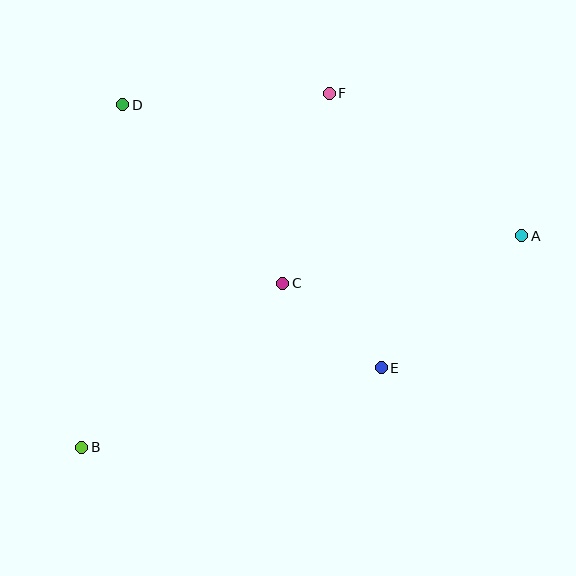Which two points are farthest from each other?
Points A and B are farthest from each other.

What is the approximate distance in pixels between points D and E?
The distance between D and E is approximately 369 pixels.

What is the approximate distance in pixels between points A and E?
The distance between A and E is approximately 193 pixels.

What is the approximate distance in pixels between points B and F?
The distance between B and F is approximately 432 pixels.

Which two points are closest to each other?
Points C and E are closest to each other.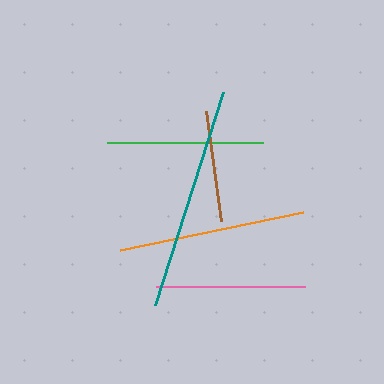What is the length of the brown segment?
The brown segment is approximately 111 pixels long.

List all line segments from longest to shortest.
From longest to shortest: teal, orange, green, pink, brown.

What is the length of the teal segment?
The teal segment is approximately 223 pixels long.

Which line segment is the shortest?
The brown line is the shortest at approximately 111 pixels.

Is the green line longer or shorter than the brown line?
The green line is longer than the brown line.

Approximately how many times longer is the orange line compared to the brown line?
The orange line is approximately 1.7 times the length of the brown line.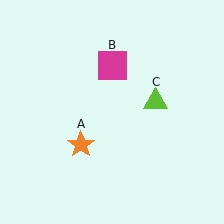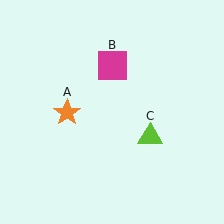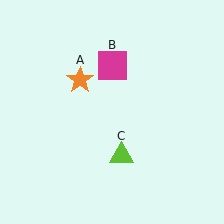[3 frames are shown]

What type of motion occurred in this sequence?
The orange star (object A), lime triangle (object C) rotated clockwise around the center of the scene.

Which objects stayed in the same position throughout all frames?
Magenta square (object B) remained stationary.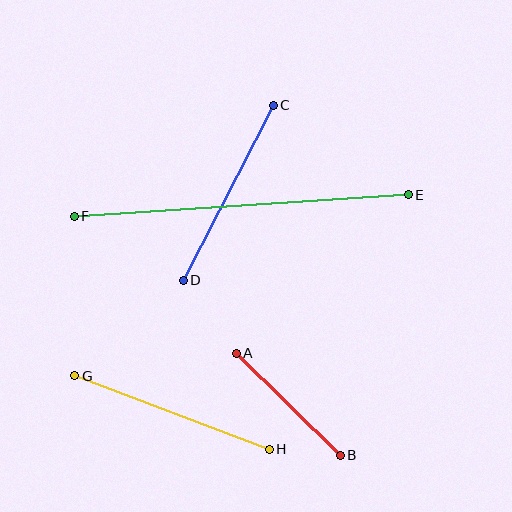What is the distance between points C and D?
The distance is approximately 197 pixels.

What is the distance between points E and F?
The distance is approximately 334 pixels.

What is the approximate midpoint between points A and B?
The midpoint is at approximately (288, 404) pixels.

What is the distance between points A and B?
The distance is approximately 146 pixels.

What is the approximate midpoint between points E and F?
The midpoint is at approximately (241, 205) pixels.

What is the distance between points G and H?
The distance is approximately 208 pixels.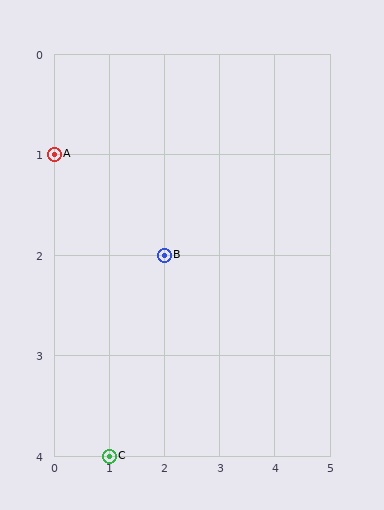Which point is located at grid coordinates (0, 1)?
Point A is at (0, 1).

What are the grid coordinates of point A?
Point A is at grid coordinates (0, 1).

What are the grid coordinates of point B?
Point B is at grid coordinates (2, 2).